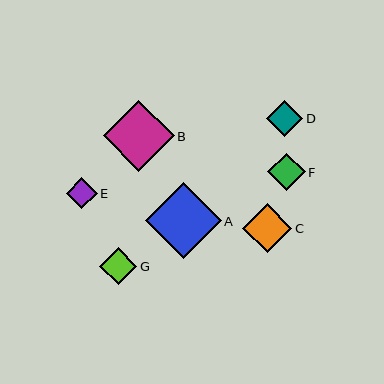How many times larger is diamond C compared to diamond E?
Diamond C is approximately 1.6 times the size of diamond E.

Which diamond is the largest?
Diamond A is the largest with a size of approximately 76 pixels.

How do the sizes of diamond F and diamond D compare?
Diamond F and diamond D are approximately the same size.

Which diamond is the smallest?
Diamond E is the smallest with a size of approximately 31 pixels.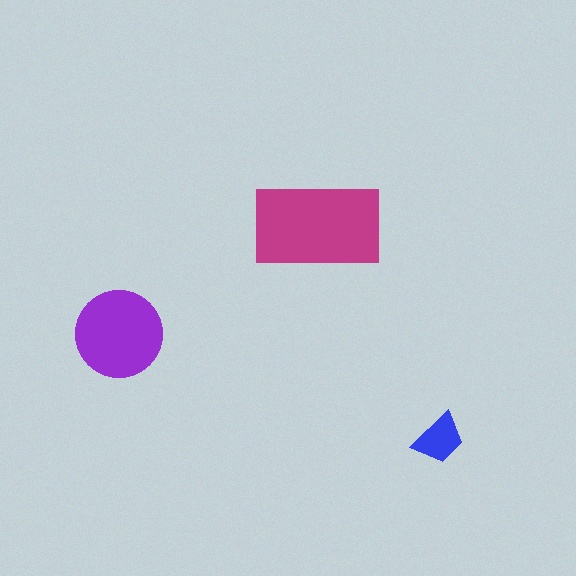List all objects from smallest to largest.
The blue trapezoid, the purple circle, the magenta rectangle.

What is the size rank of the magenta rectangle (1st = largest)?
1st.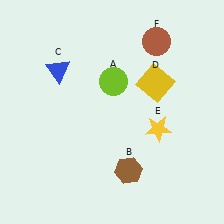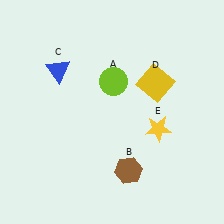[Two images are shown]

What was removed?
The brown circle (F) was removed in Image 2.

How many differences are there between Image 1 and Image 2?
There is 1 difference between the two images.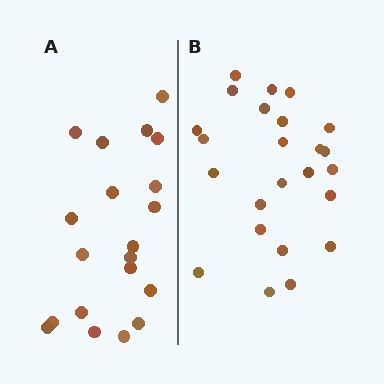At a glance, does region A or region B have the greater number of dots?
Region B (the right region) has more dots.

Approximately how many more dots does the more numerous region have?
Region B has about 4 more dots than region A.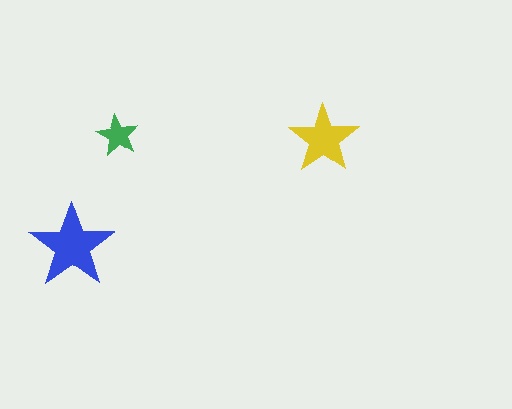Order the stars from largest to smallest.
the blue one, the yellow one, the green one.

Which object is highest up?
The green star is topmost.